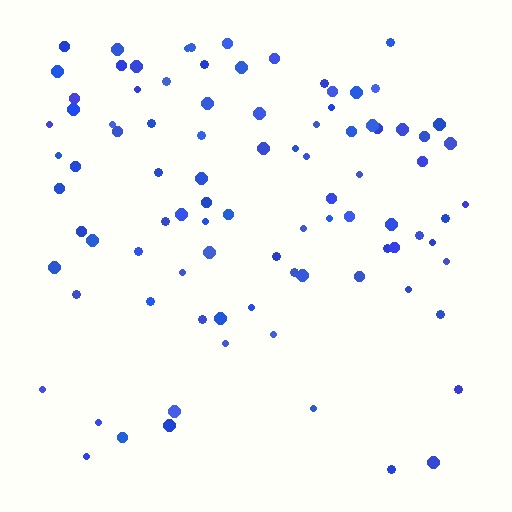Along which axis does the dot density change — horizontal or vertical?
Vertical.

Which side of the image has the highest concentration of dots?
The top.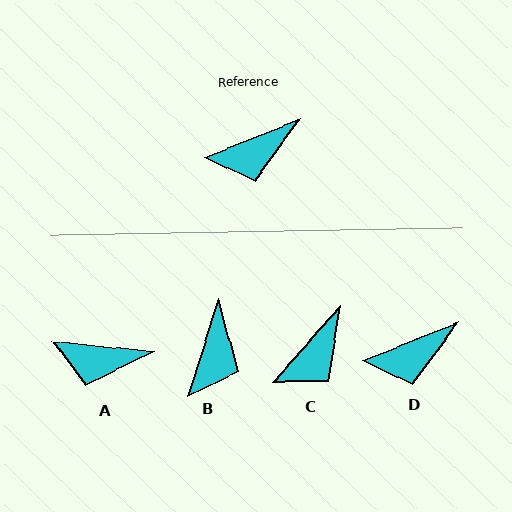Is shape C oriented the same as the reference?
No, it is off by about 27 degrees.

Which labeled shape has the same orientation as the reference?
D.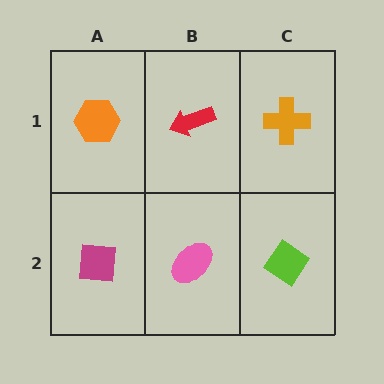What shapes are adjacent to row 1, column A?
A magenta square (row 2, column A), a red arrow (row 1, column B).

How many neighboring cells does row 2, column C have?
2.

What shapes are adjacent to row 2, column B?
A red arrow (row 1, column B), a magenta square (row 2, column A), a lime diamond (row 2, column C).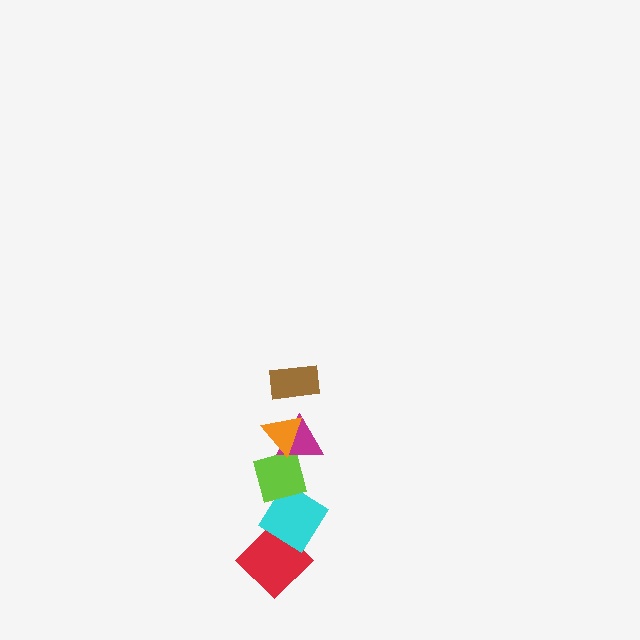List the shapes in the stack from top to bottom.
From top to bottom: the brown rectangle, the orange triangle, the magenta triangle, the lime diamond, the cyan diamond, the red diamond.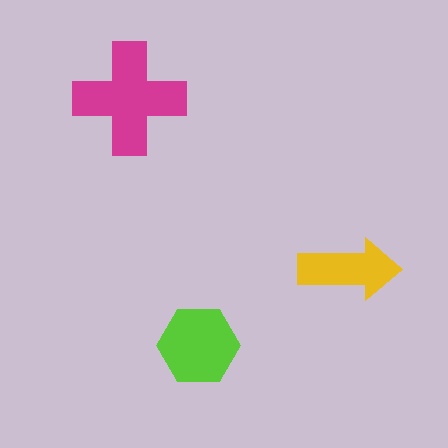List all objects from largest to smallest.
The magenta cross, the lime hexagon, the yellow arrow.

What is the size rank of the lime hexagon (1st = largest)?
2nd.